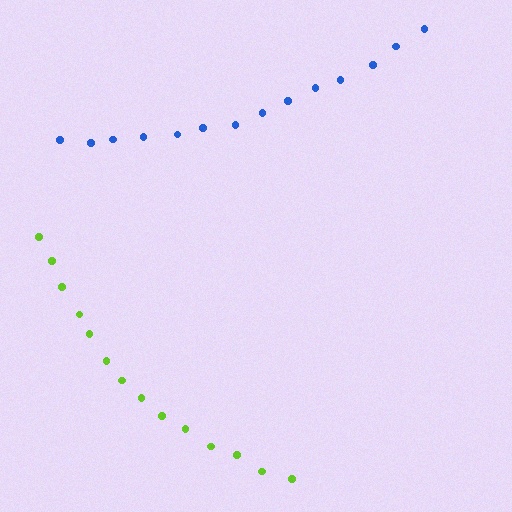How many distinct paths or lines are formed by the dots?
There are 2 distinct paths.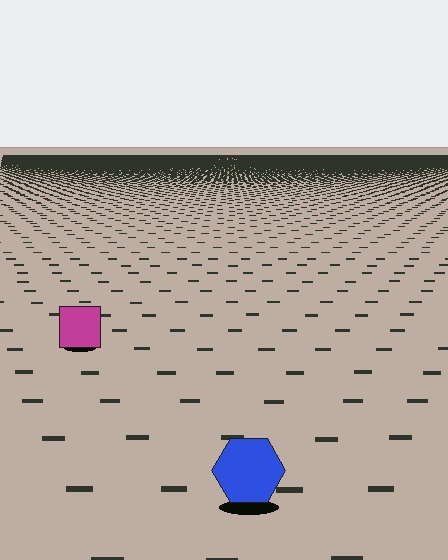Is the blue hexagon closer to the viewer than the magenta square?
Yes. The blue hexagon is closer — you can tell from the texture gradient: the ground texture is coarser near it.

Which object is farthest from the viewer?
The magenta square is farthest from the viewer. It appears smaller and the ground texture around it is denser.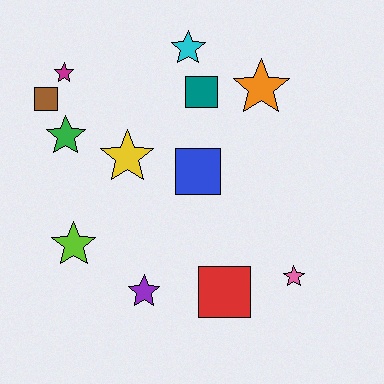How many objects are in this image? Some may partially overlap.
There are 12 objects.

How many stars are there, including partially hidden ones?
There are 8 stars.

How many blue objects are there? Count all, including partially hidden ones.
There is 1 blue object.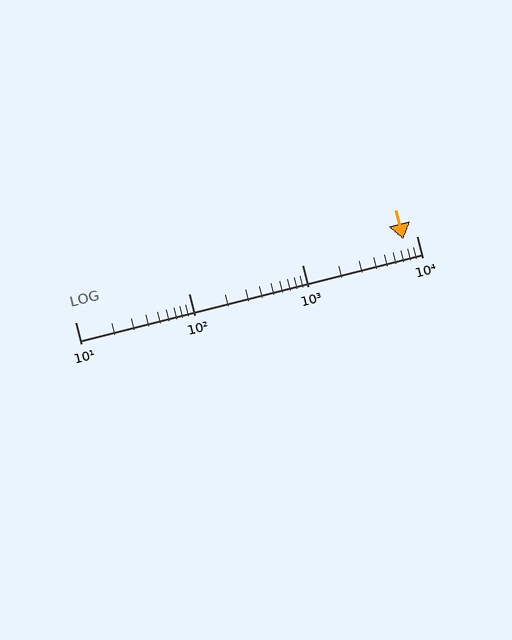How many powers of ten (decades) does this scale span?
The scale spans 3 decades, from 10 to 10000.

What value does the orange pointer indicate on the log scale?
The pointer indicates approximately 7600.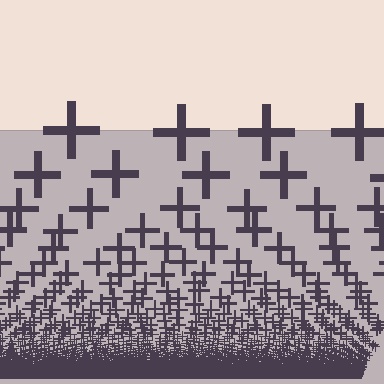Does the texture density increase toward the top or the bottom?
Density increases toward the bottom.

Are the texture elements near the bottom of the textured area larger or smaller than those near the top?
Smaller. The gradient is inverted — elements near the bottom are smaller and denser.